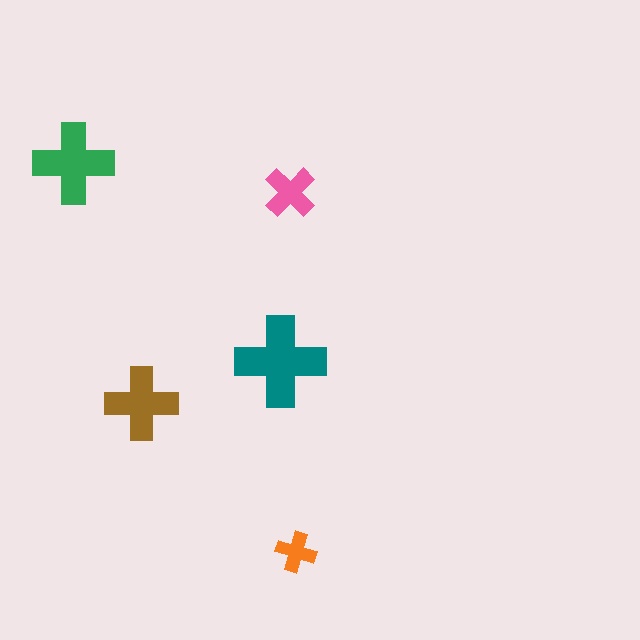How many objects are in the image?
There are 5 objects in the image.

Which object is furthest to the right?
The orange cross is rightmost.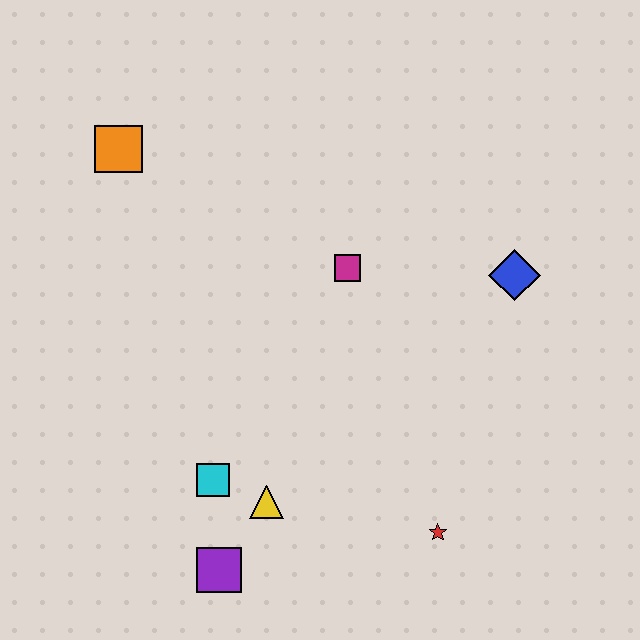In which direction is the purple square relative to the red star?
The purple square is to the left of the red star.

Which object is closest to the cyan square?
The yellow triangle is closest to the cyan square.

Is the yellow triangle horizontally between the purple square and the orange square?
No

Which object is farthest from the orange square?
The red star is farthest from the orange square.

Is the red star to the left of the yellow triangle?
No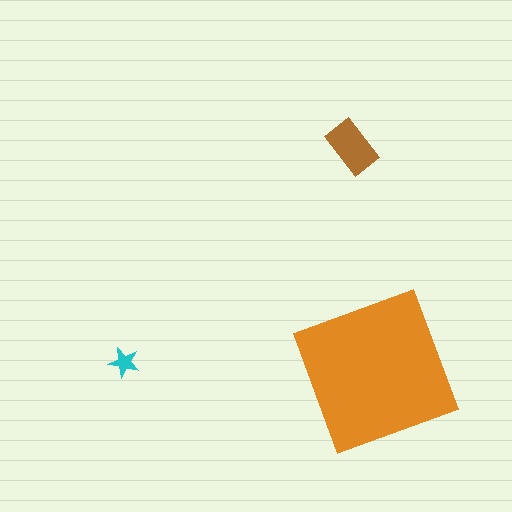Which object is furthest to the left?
The cyan star is leftmost.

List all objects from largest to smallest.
The orange square, the brown rectangle, the cyan star.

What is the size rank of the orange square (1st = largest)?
1st.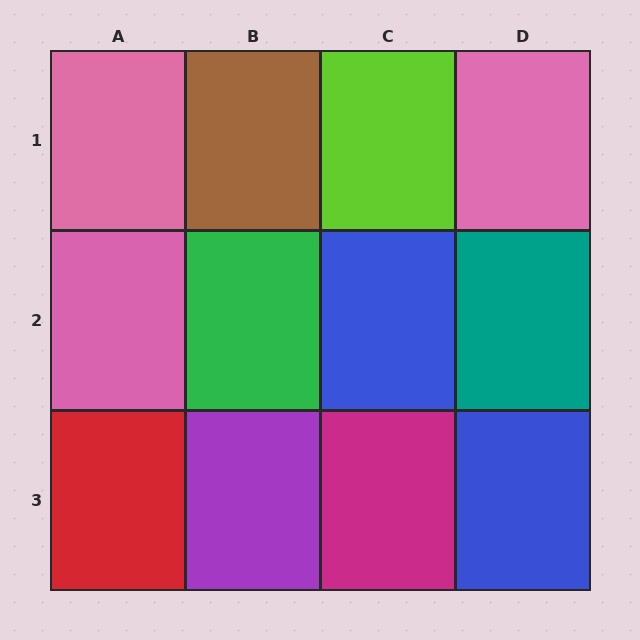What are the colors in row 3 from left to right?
Red, purple, magenta, blue.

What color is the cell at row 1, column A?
Pink.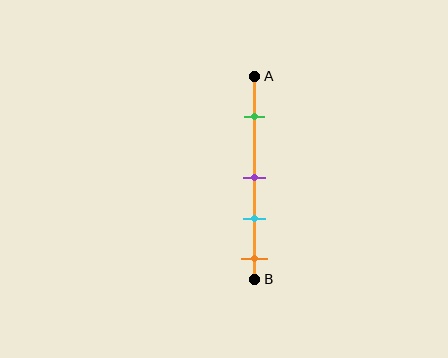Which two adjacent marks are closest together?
The purple and cyan marks are the closest adjacent pair.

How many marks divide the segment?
There are 4 marks dividing the segment.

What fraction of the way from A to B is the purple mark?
The purple mark is approximately 50% (0.5) of the way from A to B.